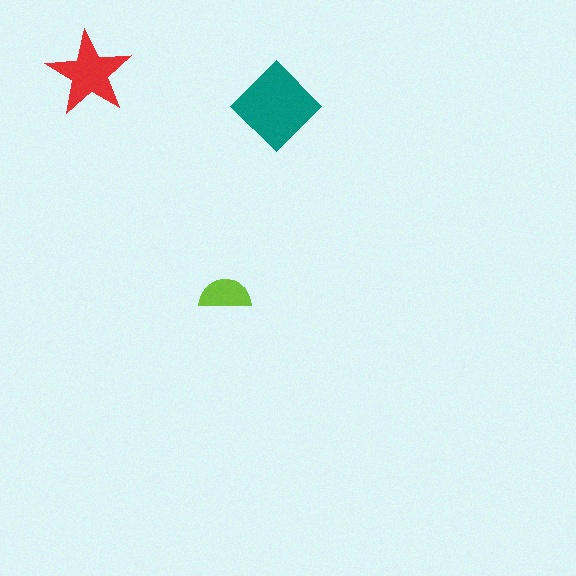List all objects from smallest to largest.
The lime semicircle, the red star, the teal diamond.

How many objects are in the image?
There are 3 objects in the image.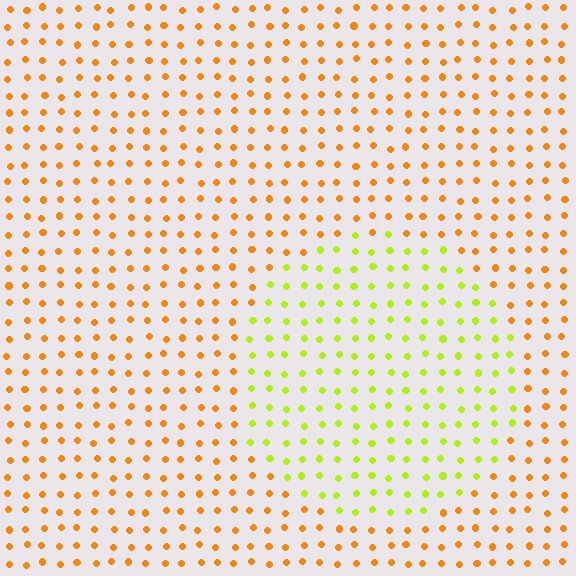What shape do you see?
I see a circle.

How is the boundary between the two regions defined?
The boundary is defined purely by a slight shift in hue (about 46 degrees). Spacing, size, and orientation are identical on both sides.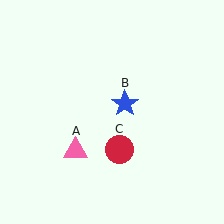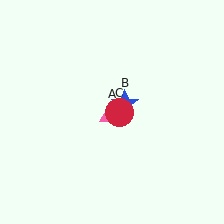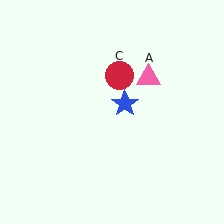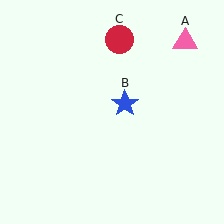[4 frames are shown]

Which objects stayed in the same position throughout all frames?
Blue star (object B) remained stationary.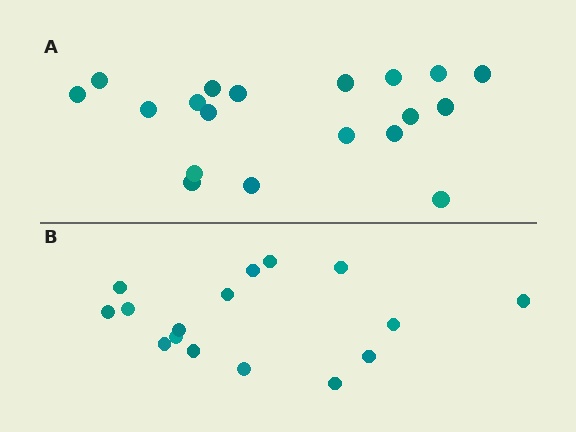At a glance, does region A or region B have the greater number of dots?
Region A (the top region) has more dots.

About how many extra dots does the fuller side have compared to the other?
Region A has just a few more — roughly 2 or 3 more dots than region B.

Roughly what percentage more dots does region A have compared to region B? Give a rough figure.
About 20% more.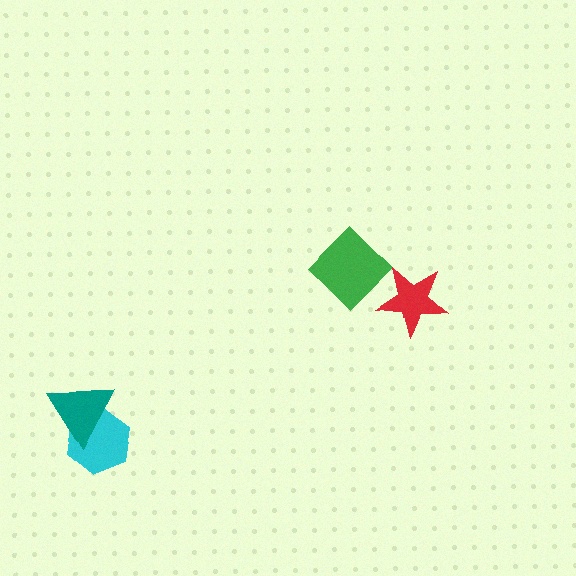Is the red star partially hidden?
No, no other shape covers it.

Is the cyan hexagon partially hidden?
Yes, it is partially covered by another shape.